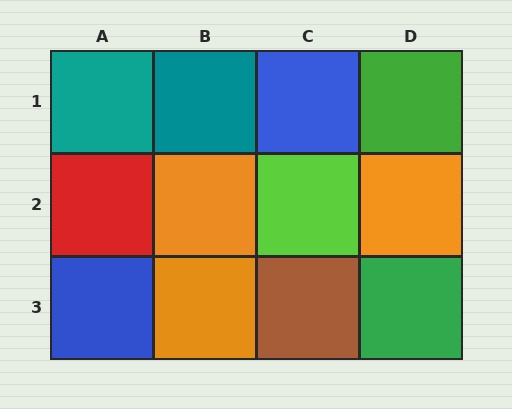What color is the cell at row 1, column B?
Teal.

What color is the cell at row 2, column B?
Orange.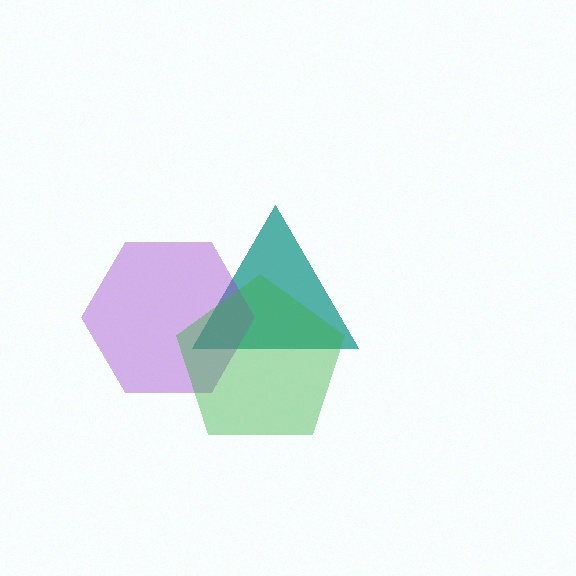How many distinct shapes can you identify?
There are 3 distinct shapes: a teal triangle, a purple hexagon, a green pentagon.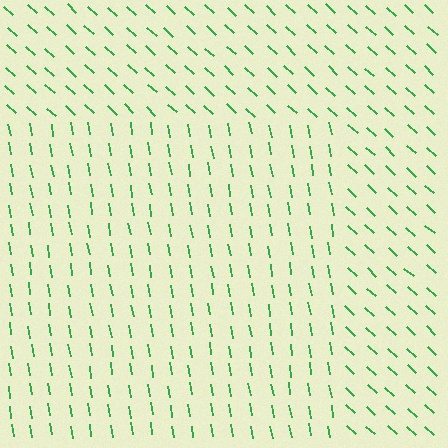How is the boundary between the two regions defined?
The boundary is defined purely by a change in line orientation (approximately 38 degrees difference). All lines are the same color and thickness.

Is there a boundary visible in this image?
Yes, there is a texture boundary formed by a change in line orientation.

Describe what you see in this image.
The image is filled with small green line segments. A rectangle region in the image has lines oriented differently from the surrounding lines, creating a visible texture boundary.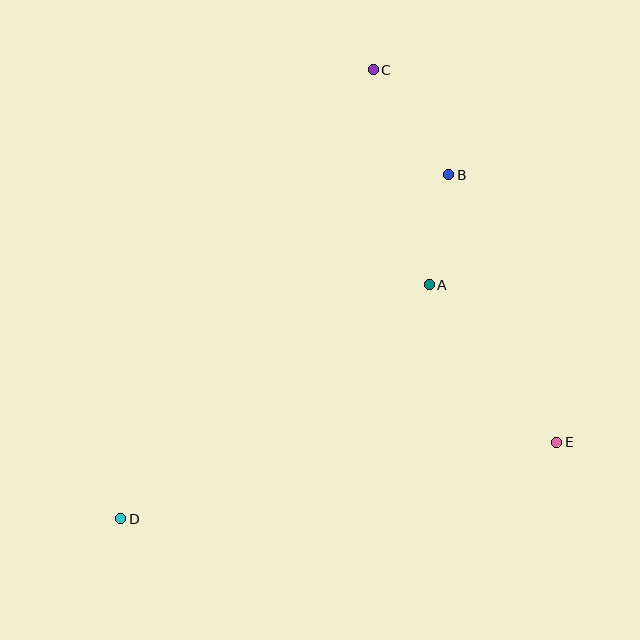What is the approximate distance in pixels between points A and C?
The distance between A and C is approximately 222 pixels.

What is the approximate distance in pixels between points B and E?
The distance between B and E is approximately 288 pixels.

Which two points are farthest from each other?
Points C and D are farthest from each other.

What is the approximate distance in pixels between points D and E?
The distance between D and E is approximately 442 pixels.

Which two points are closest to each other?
Points A and B are closest to each other.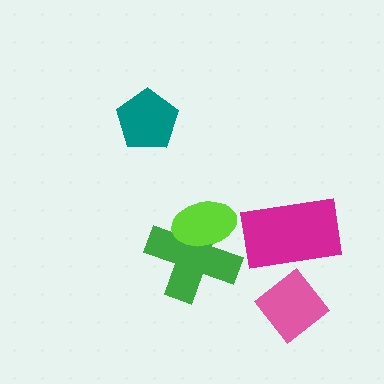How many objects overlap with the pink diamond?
0 objects overlap with the pink diamond.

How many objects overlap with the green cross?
1 object overlaps with the green cross.